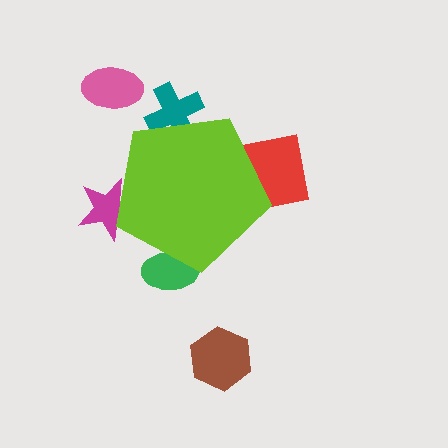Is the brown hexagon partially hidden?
No, the brown hexagon is fully visible.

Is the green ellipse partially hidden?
Yes, the green ellipse is partially hidden behind the lime pentagon.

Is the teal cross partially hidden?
Yes, the teal cross is partially hidden behind the lime pentagon.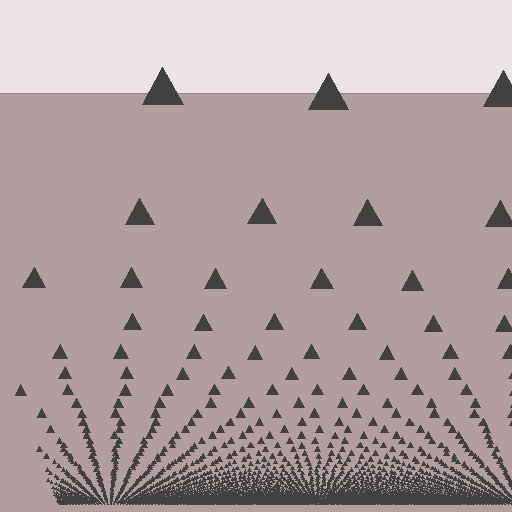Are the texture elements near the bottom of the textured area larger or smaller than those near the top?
Smaller. The gradient is inverted — elements near the bottom are smaller and denser.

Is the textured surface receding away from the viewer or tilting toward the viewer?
The surface appears to tilt toward the viewer. Texture elements get larger and sparser toward the top.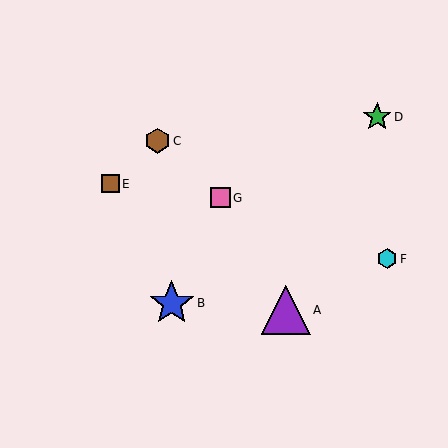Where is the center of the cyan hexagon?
The center of the cyan hexagon is at (387, 259).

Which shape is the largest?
The purple triangle (labeled A) is the largest.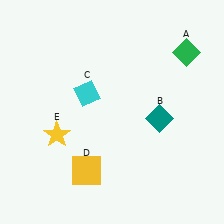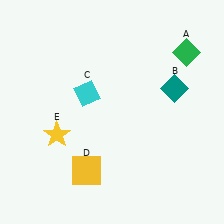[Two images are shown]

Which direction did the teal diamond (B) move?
The teal diamond (B) moved up.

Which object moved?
The teal diamond (B) moved up.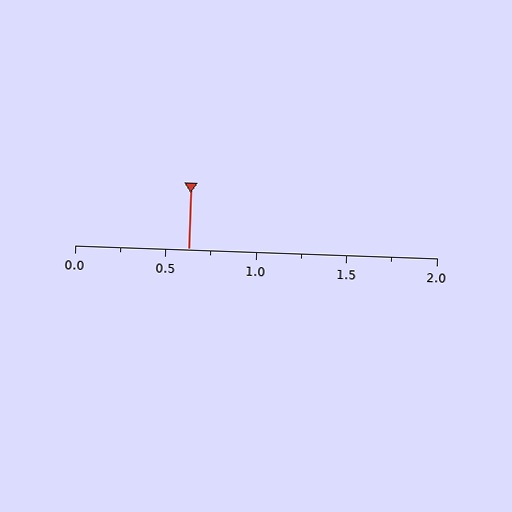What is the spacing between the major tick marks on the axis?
The major ticks are spaced 0.5 apart.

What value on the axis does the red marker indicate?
The marker indicates approximately 0.62.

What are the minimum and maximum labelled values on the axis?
The axis runs from 0.0 to 2.0.